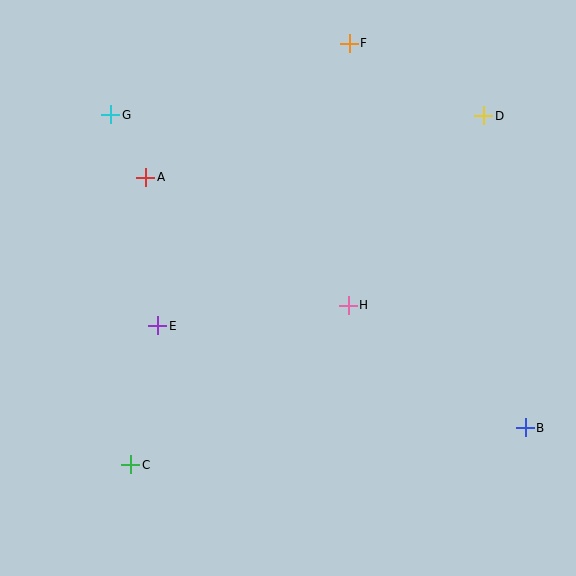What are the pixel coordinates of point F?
Point F is at (349, 43).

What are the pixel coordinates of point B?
Point B is at (525, 428).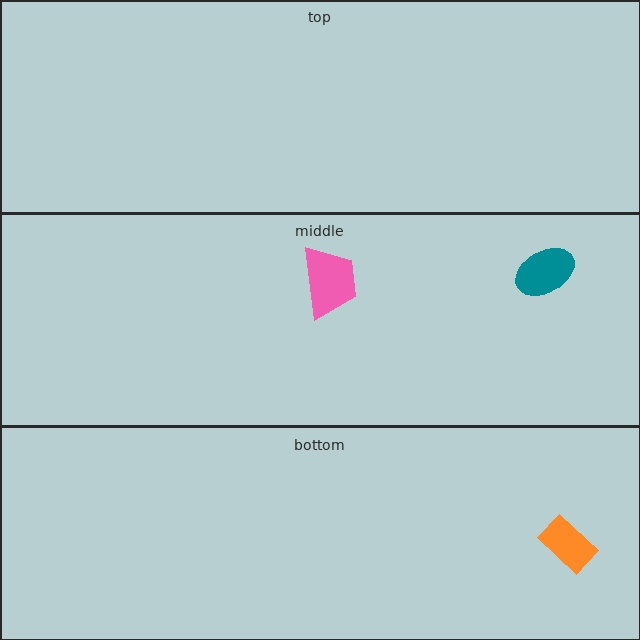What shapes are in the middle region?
The teal ellipse, the pink trapezoid.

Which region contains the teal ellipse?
The middle region.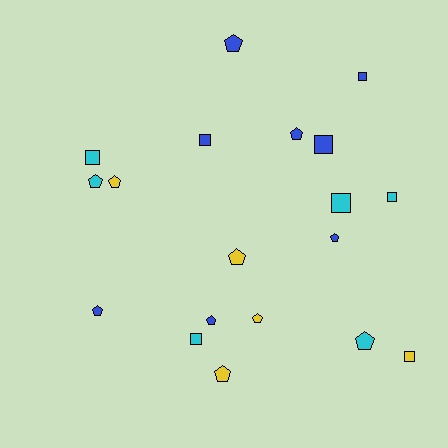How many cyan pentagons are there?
There are 2 cyan pentagons.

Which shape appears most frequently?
Pentagon, with 11 objects.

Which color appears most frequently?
Blue, with 8 objects.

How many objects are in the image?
There are 19 objects.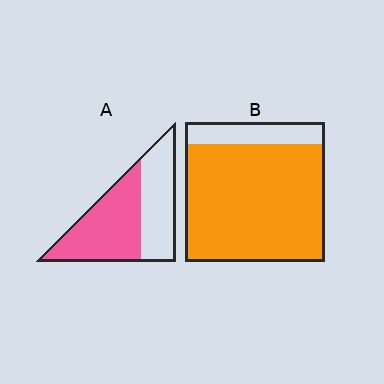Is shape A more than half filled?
Yes.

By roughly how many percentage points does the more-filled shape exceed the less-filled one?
By roughly 30 percentage points (B over A).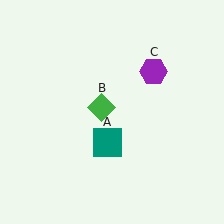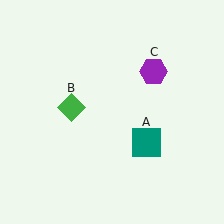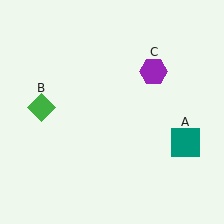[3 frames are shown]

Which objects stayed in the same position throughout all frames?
Purple hexagon (object C) remained stationary.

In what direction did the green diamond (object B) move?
The green diamond (object B) moved left.